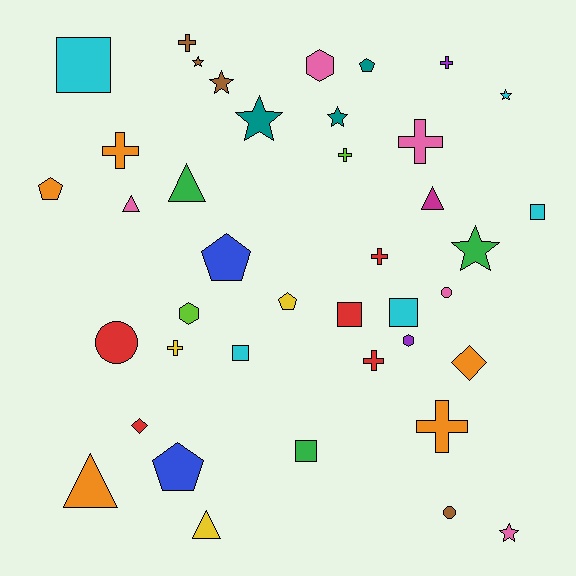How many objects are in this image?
There are 40 objects.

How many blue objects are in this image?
There are 2 blue objects.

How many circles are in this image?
There are 3 circles.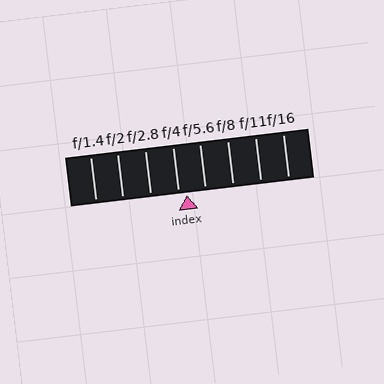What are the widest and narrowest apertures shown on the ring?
The widest aperture shown is f/1.4 and the narrowest is f/16.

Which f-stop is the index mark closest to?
The index mark is closest to f/4.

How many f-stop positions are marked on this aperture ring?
There are 8 f-stop positions marked.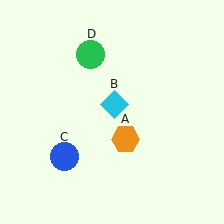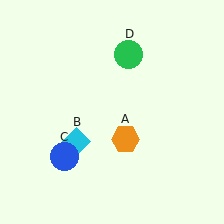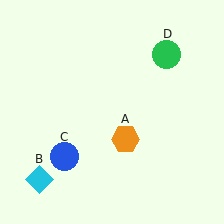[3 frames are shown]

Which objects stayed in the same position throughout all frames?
Orange hexagon (object A) and blue circle (object C) remained stationary.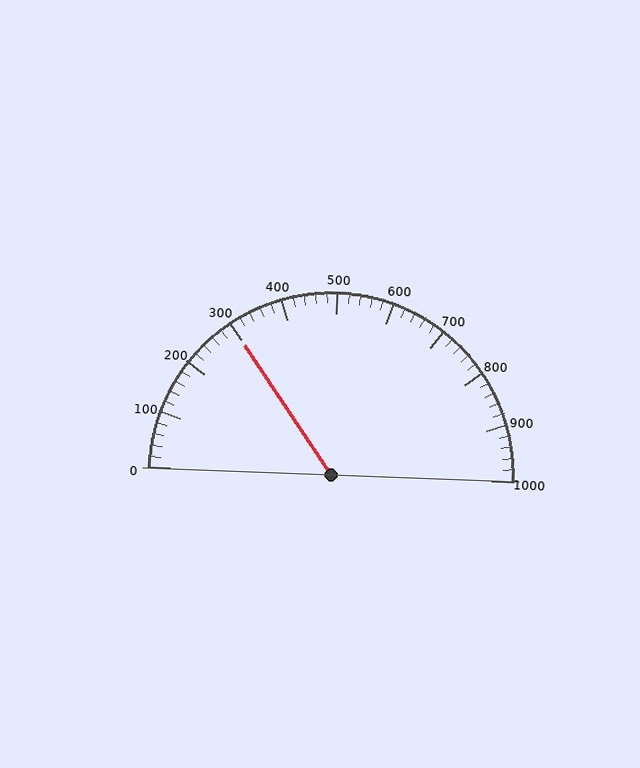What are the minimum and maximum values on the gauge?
The gauge ranges from 0 to 1000.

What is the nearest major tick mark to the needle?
The nearest major tick mark is 300.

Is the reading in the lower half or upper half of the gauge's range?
The reading is in the lower half of the range (0 to 1000).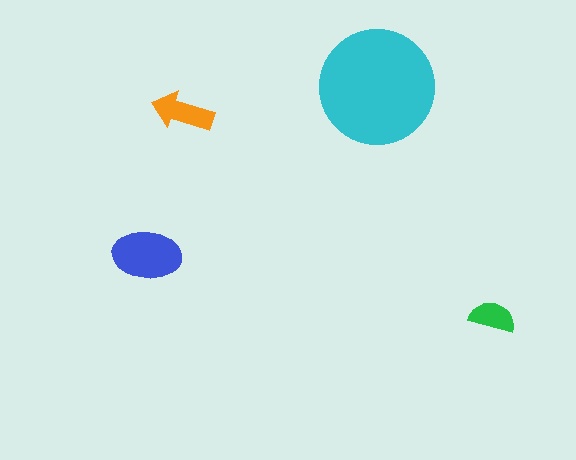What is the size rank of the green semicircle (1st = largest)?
4th.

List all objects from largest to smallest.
The cyan circle, the blue ellipse, the orange arrow, the green semicircle.